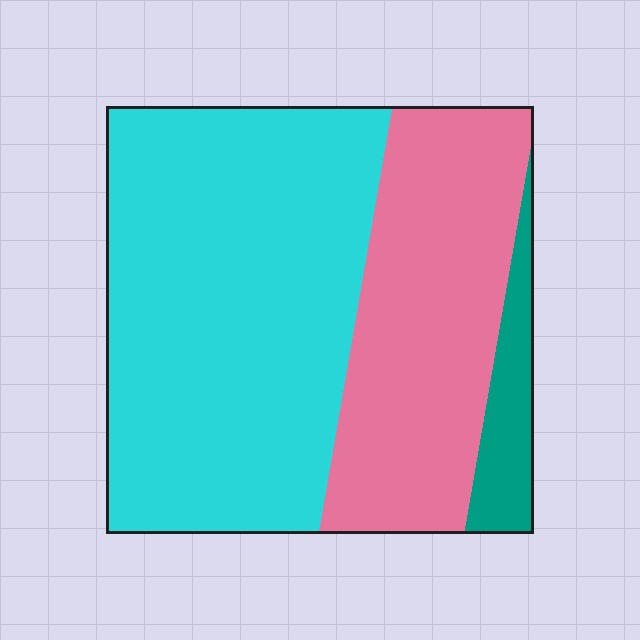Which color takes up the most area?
Cyan, at roughly 60%.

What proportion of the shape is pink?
Pink covers around 35% of the shape.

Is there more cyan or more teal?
Cyan.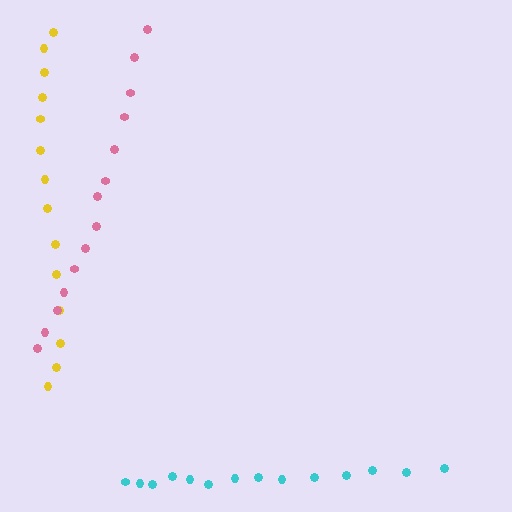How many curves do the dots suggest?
There are 3 distinct paths.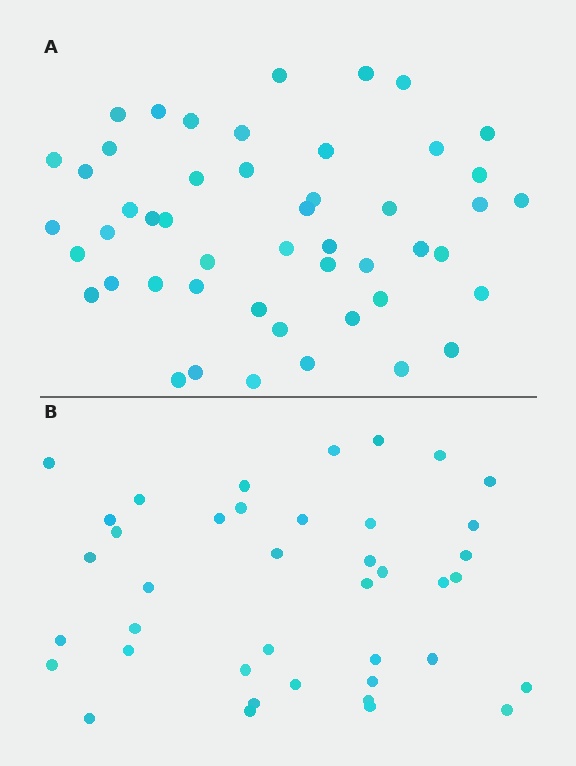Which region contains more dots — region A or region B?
Region A (the top region) has more dots.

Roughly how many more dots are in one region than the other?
Region A has roughly 8 or so more dots than region B.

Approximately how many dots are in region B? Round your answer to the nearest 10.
About 40 dots.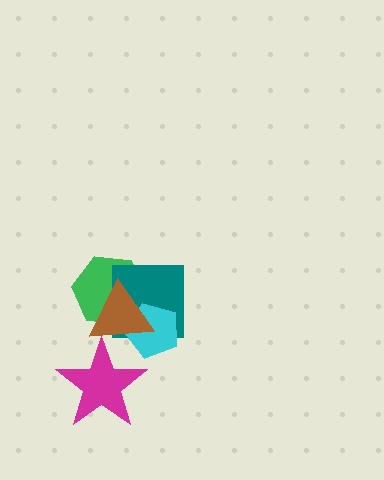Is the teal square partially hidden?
Yes, it is partially covered by another shape.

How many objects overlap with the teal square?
3 objects overlap with the teal square.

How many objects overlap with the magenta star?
1 object overlaps with the magenta star.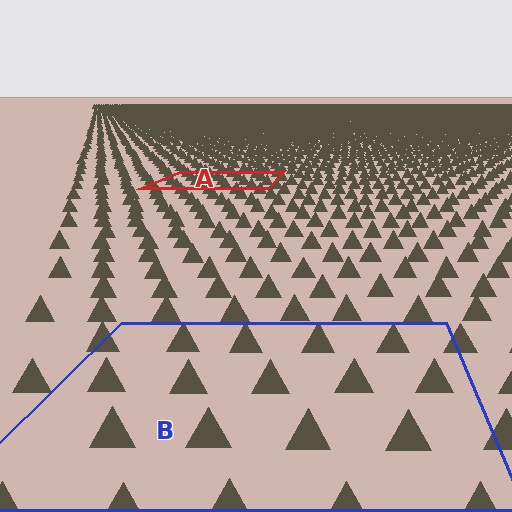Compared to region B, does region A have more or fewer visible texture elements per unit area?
Region A has more texture elements per unit area — they are packed more densely because it is farther away.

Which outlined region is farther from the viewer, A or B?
Region A is farther from the viewer — the texture elements inside it appear smaller and more densely packed.